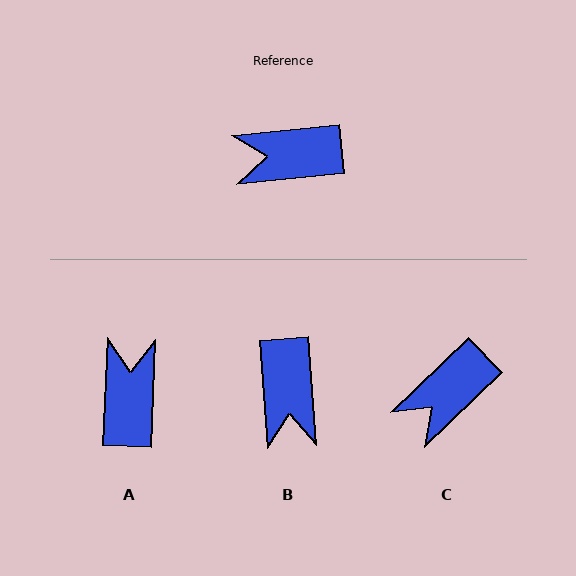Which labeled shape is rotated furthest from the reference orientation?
A, about 98 degrees away.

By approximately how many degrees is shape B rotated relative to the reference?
Approximately 88 degrees counter-clockwise.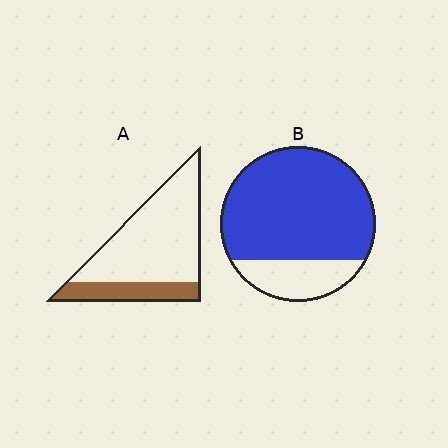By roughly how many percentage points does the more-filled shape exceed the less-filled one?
By roughly 55 percentage points (B over A).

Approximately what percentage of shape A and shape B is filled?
A is approximately 25% and B is approximately 80%.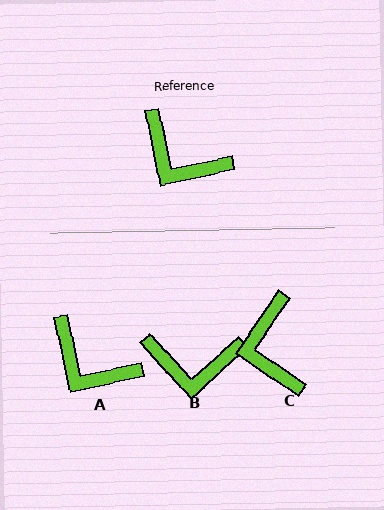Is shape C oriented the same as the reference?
No, it is off by about 46 degrees.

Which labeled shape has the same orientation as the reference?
A.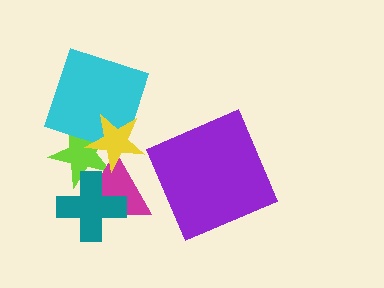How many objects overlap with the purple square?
0 objects overlap with the purple square.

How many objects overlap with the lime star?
4 objects overlap with the lime star.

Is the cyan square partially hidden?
Yes, it is partially covered by another shape.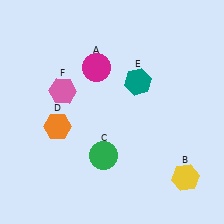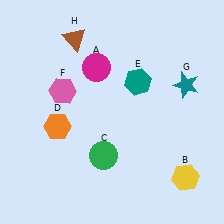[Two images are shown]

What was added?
A teal star (G), a brown triangle (H) were added in Image 2.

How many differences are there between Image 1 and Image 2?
There are 2 differences between the two images.